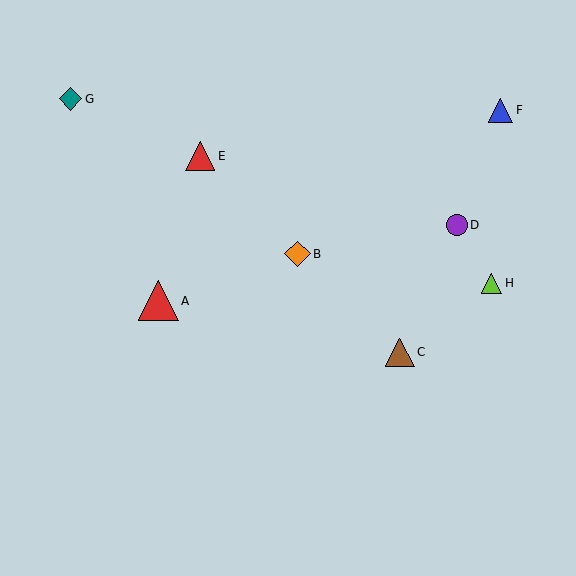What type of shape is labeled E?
Shape E is a red triangle.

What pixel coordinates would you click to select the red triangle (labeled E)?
Click at (200, 156) to select the red triangle E.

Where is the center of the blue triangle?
The center of the blue triangle is at (501, 110).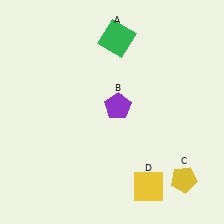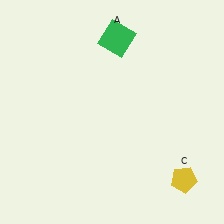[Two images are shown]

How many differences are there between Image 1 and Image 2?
There are 2 differences between the two images.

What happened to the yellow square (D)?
The yellow square (D) was removed in Image 2. It was in the bottom-right area of Image 1.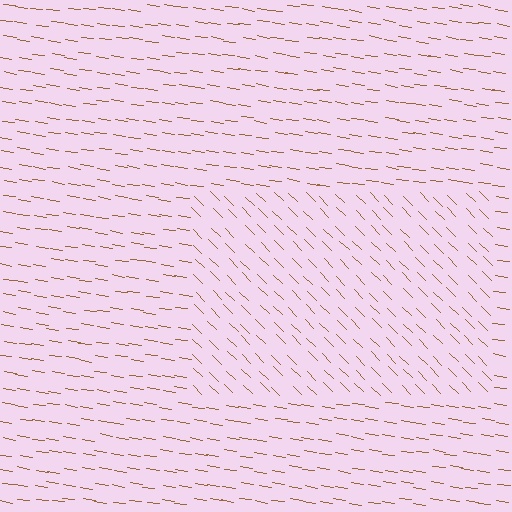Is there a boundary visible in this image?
Yes, there is a texture boundary formed by a change in line orientation.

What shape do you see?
I see a rectangle.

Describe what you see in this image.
The image is filled with small brown line segments. A rectangle region in the image has lines oriented differently from the surrounding lines, creating a visible texture boundary.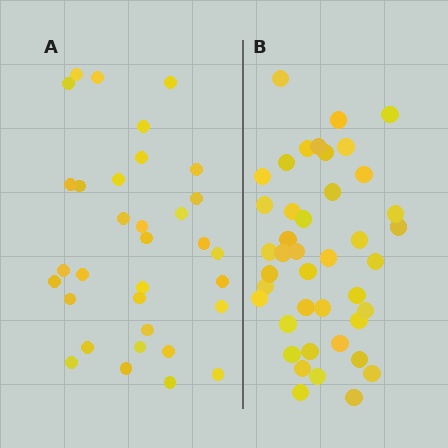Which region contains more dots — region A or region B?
Region B (the right region) has more dots.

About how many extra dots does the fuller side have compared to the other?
Region B has roughly 8 or so more dots than region A.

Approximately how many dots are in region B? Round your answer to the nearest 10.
About 40 dots. (The exact count is 42, which rounds to 40.)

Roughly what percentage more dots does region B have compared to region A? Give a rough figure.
About 25% more.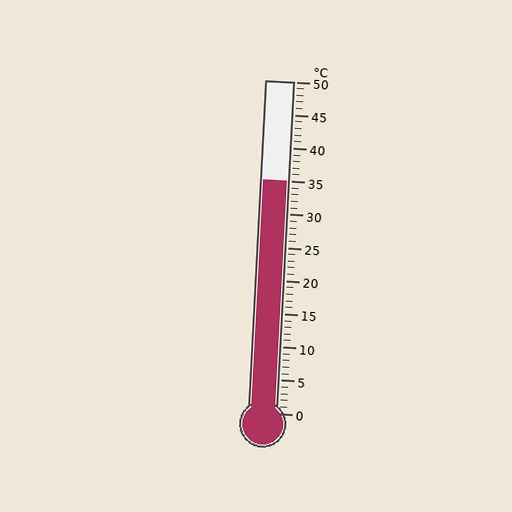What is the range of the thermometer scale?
The thermometer scale ranges from 0°C to 50°C.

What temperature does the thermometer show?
The thermometer shows approximately 35°C.